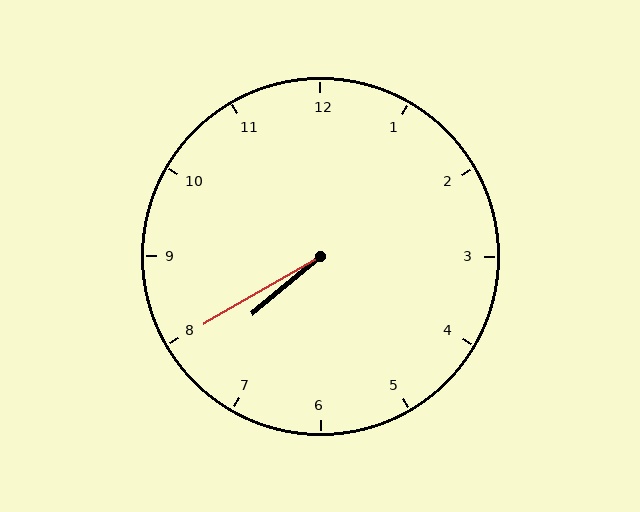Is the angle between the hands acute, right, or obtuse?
It is acute.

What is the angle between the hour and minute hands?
Approximately 10 degrees.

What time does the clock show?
7:40.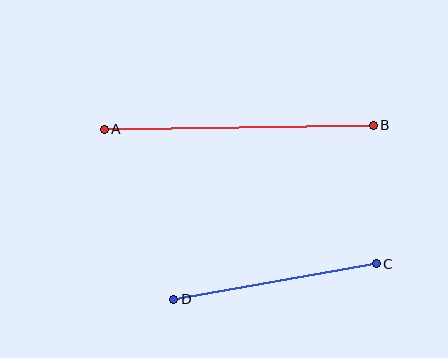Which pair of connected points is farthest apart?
Points A and B are farthest apart.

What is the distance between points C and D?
The distance is approximately 206 pixels.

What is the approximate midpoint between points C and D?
The midpoint is at approximately (275, 281) pixels.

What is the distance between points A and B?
The distance is approximately 269 pixels.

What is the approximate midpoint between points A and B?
The midpoint is at approximately (239, 127) pixels.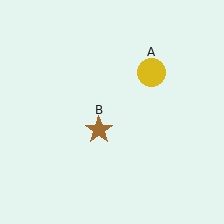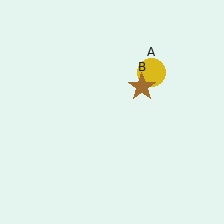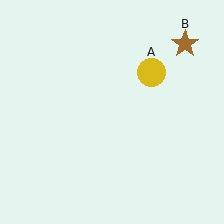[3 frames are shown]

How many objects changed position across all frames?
1 object changed position: brown star (object B).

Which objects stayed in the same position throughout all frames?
Yellow circle (object A) remained stationary.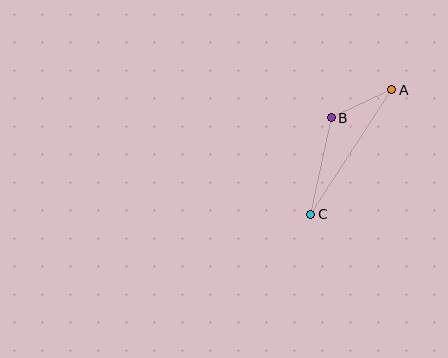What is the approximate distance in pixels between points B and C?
The distance between B and C is approximately 99 pixels.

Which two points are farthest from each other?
Points A and C are farthest from each other.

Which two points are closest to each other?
Points A and B are closest to each other.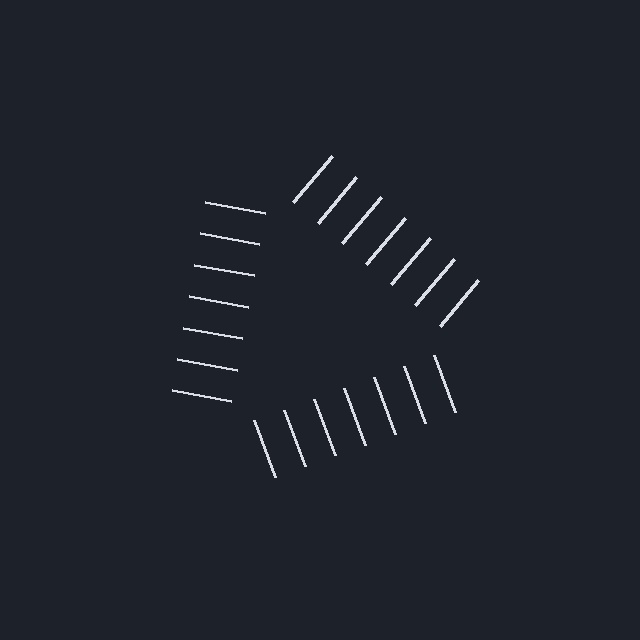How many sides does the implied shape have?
3 sides — the line-ends trace a triangle.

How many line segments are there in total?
21 — 7 along each of the 3 edges.